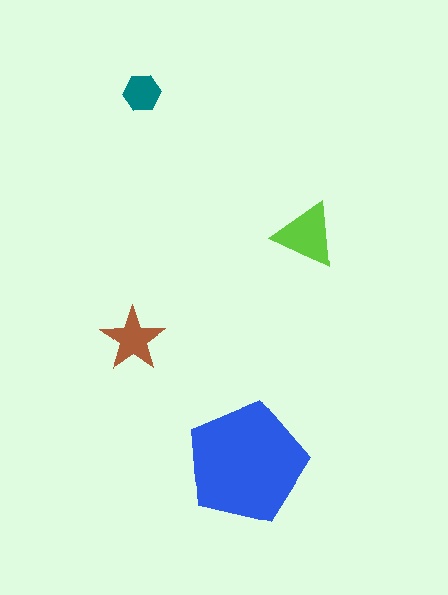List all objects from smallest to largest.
The teal hexagon, the brown star, the lime triangle, the blue pentagon.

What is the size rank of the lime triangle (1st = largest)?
2nd.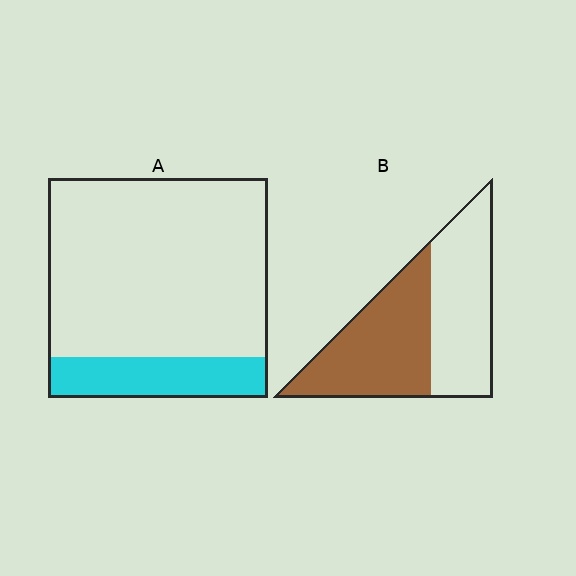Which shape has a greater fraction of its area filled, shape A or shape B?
Shape B.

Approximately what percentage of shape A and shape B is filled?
A is approximately 20% and B is approximately 50%.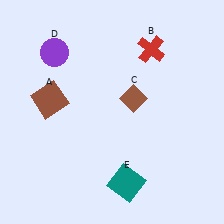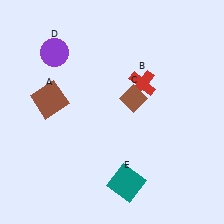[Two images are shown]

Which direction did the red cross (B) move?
The red cross (B) moved down.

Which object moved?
The red cross (B) moved down.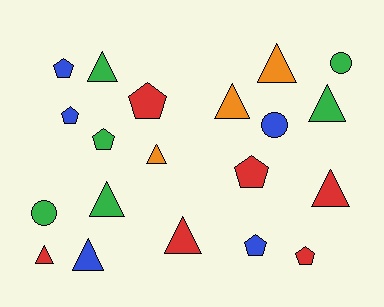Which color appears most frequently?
Red, with 6 objects.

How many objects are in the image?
There are 20 objects.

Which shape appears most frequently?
Triangle, with 10 objects.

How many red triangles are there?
There are 3 red triangles.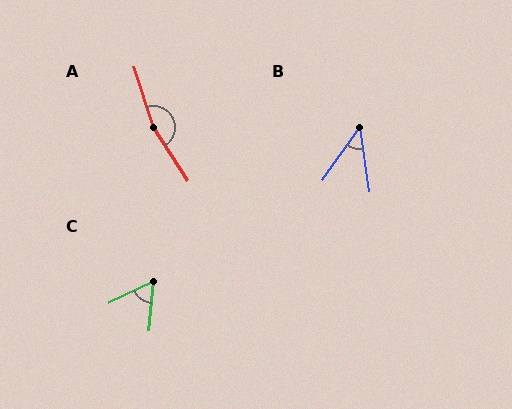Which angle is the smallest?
B, at approximately 44 degrees.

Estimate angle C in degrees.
Approximately 60 degrees.